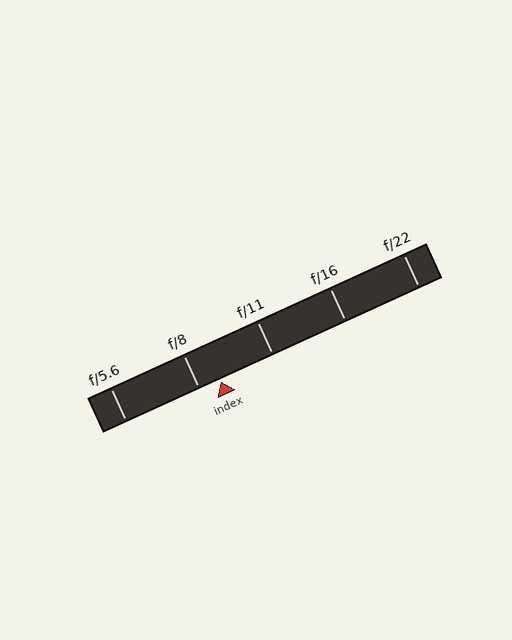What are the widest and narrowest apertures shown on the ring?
The widest aperture shown is f/5.6 and the narrowest is f/22.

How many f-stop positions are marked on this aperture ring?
There are 5 f-stop positions marked.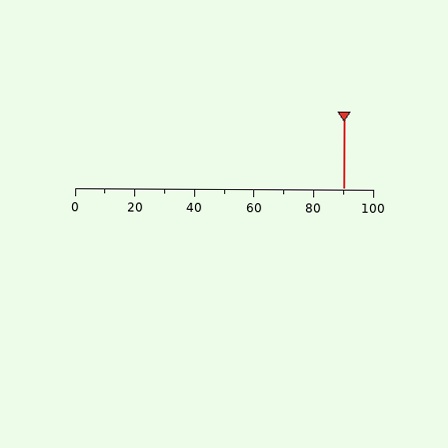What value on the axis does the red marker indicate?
The marker indicates approximately 90.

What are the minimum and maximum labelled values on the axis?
The axis runs from 0 to 100.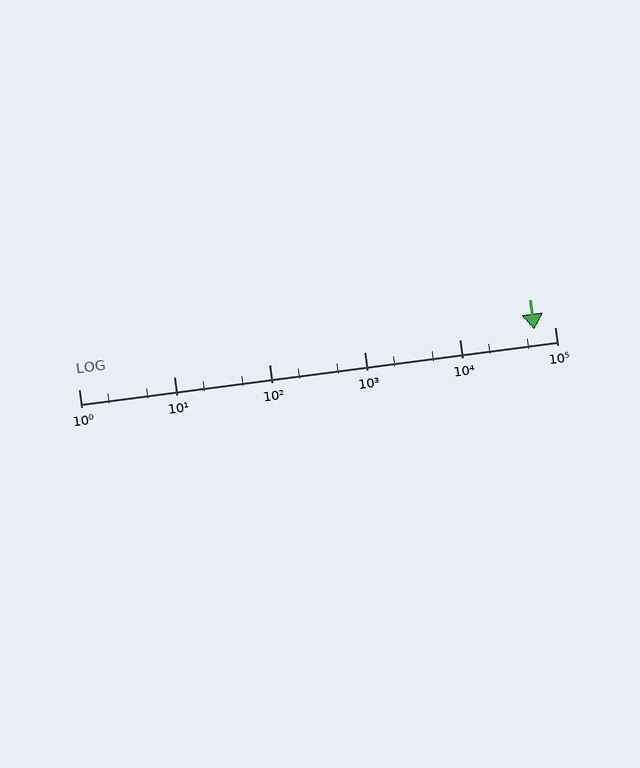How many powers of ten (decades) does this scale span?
The scale spans 5 decades, from 1 to 100000.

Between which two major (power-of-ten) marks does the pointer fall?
The pointer is between 10000 and 100000.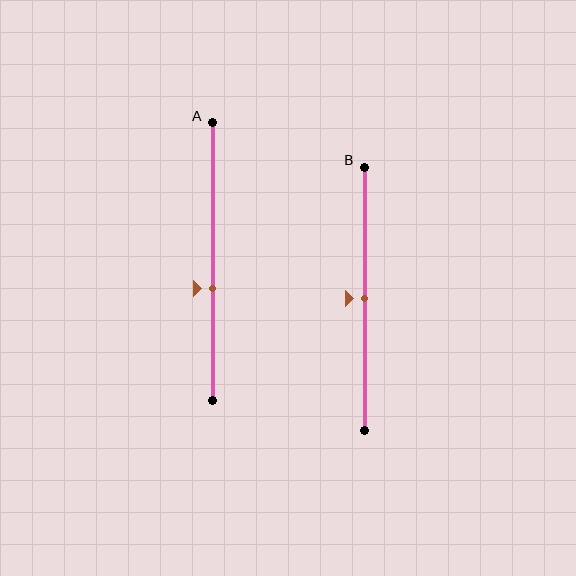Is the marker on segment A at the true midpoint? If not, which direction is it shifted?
No, the marker on segment A is shifted downward by about 10% of the segment length.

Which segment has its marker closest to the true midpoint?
Segment B has its marker closest to the true midpoint.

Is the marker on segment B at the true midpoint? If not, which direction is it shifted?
Yes, the marker on segment B is at the true midpoint.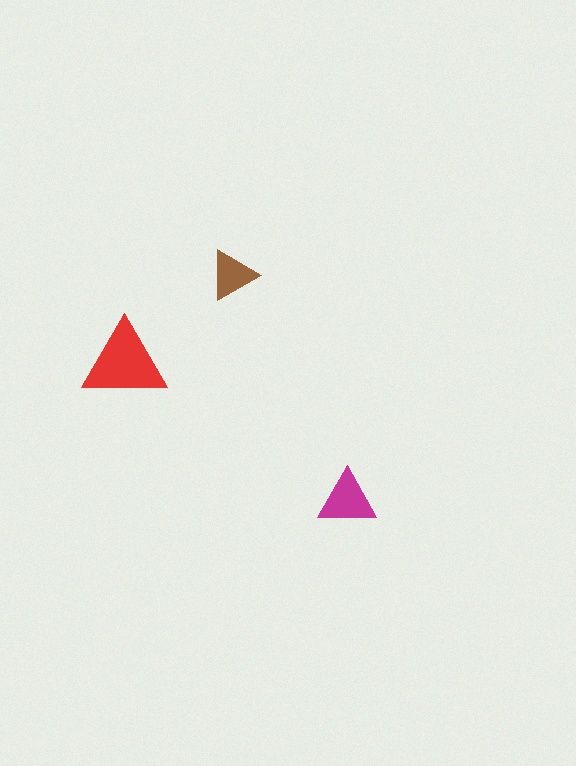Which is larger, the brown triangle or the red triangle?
The red one.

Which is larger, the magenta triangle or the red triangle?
The red one.